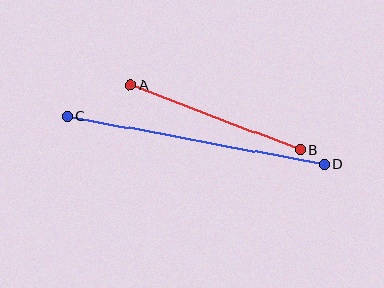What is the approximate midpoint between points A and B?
The midpoint is at approximately (215, 118) pixels.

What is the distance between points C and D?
The distance is approximately 262 pixels.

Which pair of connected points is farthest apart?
Points C and D are farthest apart.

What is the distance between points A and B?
The distance is approximately 182 pixels.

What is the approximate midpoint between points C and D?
The midpoint is at approximately (196, 140) pixels.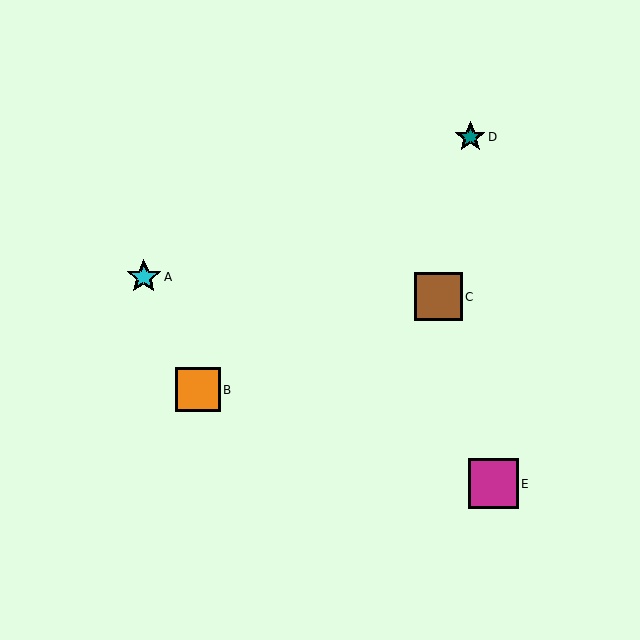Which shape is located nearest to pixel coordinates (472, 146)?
The teal star (labeled D) at (470, 137) is nearest to that location.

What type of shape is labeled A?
Shape A is a cyan star.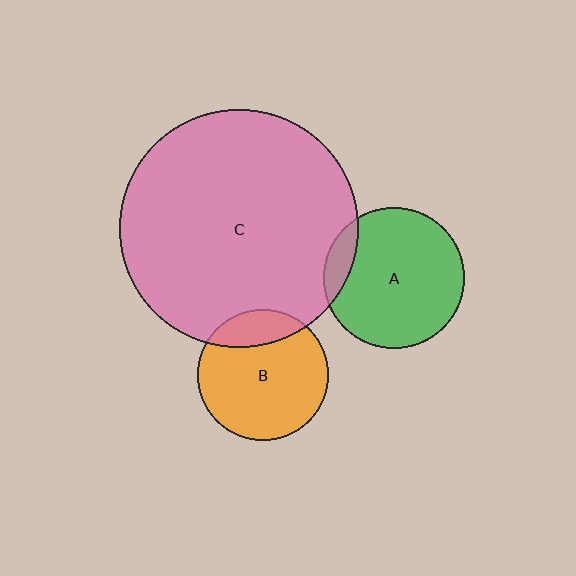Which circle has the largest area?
Circle C (pink).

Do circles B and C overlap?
Yes.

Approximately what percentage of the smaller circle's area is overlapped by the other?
Approximately 20%.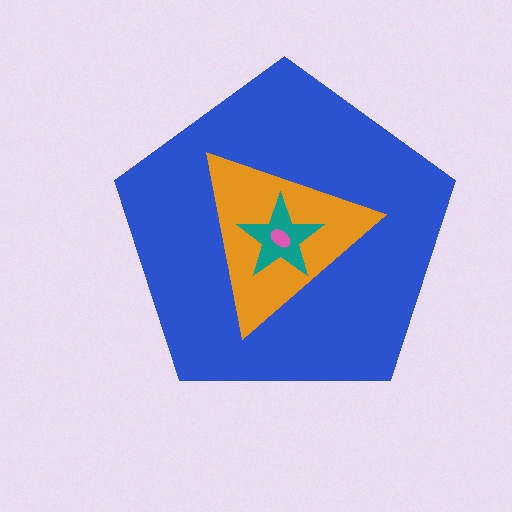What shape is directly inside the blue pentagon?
The orange triangle.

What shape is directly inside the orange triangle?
The teal star.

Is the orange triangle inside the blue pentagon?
Yes.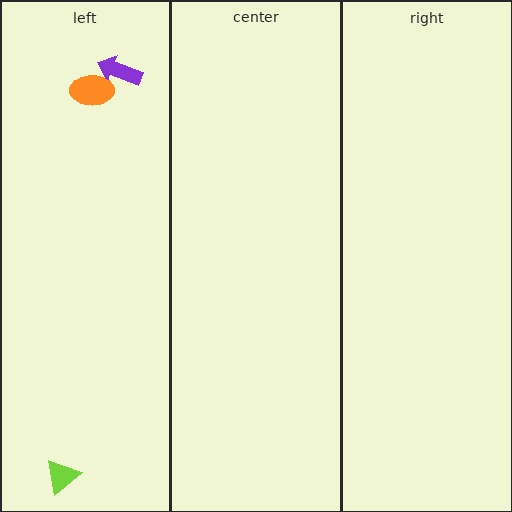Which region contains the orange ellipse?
The left region.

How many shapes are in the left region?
3.